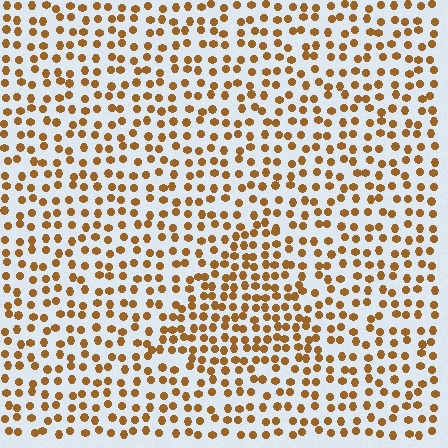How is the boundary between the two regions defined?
The boundary is defined by a change in element density (approximately 1.5x ratio). All elements are the same color, size, and shape.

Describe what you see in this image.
The image contains small brown elements arranged at two different densities. A triangle-shaped region is visible where the elements are more densely packed than the surrounding area.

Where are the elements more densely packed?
The elements are more densely packed inside the triangle boundary.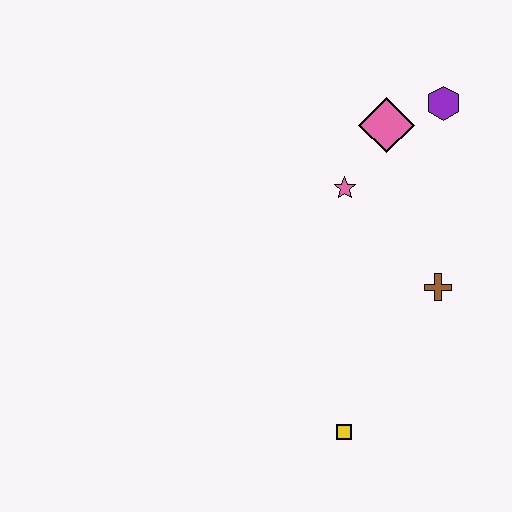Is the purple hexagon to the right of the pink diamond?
Yes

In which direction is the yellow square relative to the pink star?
The yellow square is below the pink star.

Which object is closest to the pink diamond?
The purple hexagon is closest to the pink diamond.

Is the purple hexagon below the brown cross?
No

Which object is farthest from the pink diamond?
The yellow square is farthest from the pink diamond.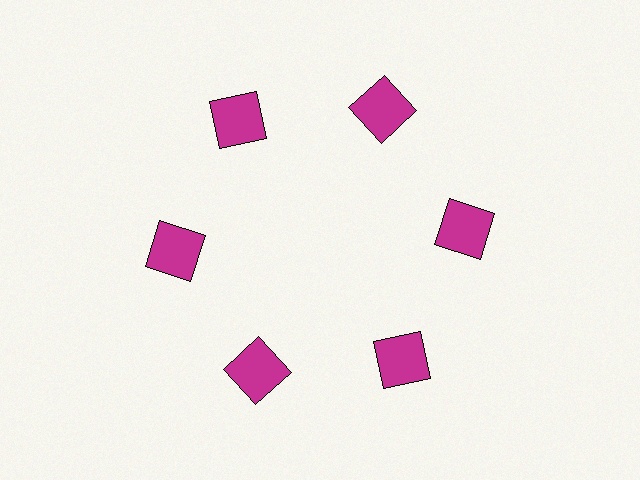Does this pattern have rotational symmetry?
Yes, this pattern has 6-fold rotational symmetry. It looks the same after rotating 60 degrees around the center.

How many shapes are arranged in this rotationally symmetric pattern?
There are 6 shapes, arranged in 6 groups of 1.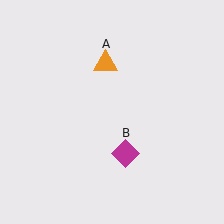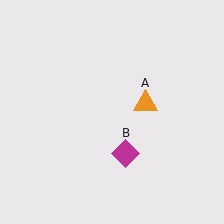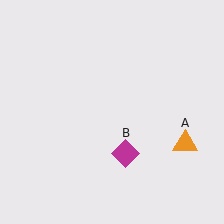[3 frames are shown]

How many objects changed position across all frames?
1 object changed position: orange triangle (object A).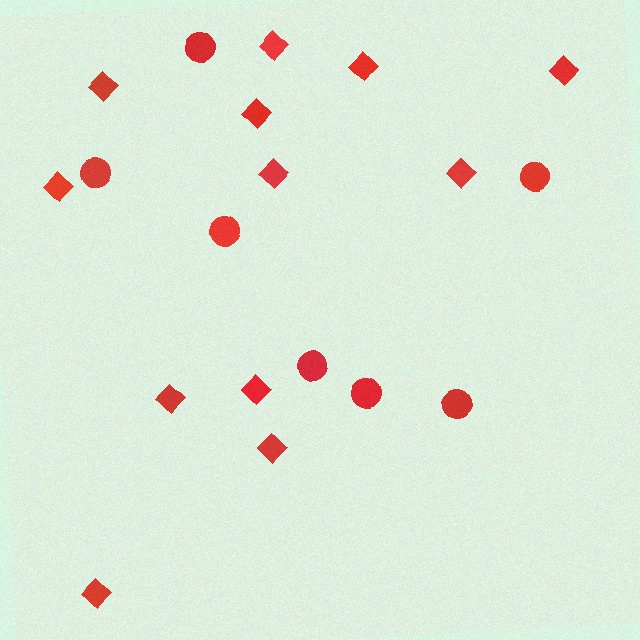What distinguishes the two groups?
There are 2 groups: one group of diamonds (12) and one group of circles (7).